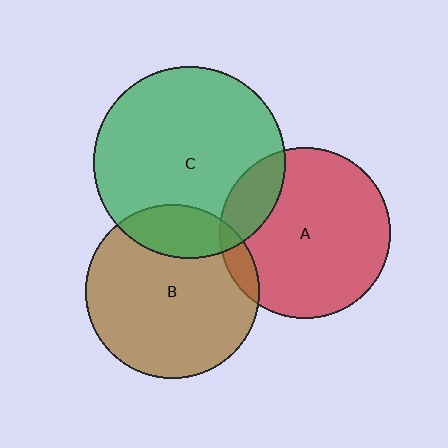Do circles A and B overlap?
Yes.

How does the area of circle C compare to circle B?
Approximately 1.2 times.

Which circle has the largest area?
Circle C (green).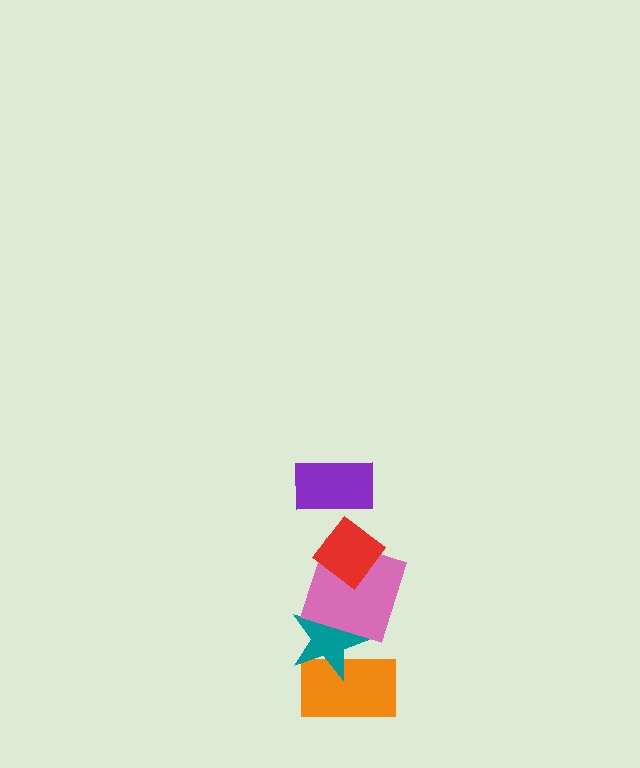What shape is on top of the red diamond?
The purple rectangle is on top of the red diamond.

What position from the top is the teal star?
The teal star is 4th from the top.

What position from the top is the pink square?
The pink square is 3rd from the top.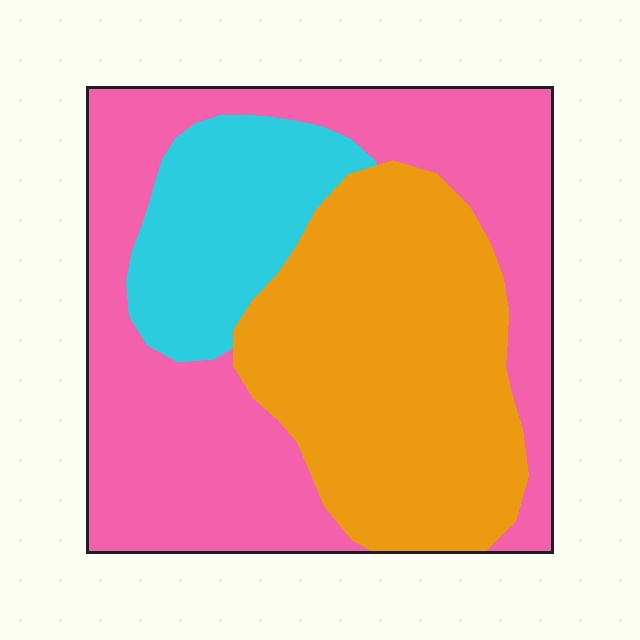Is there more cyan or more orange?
Orange.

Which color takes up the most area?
Pink, at roughly 45%.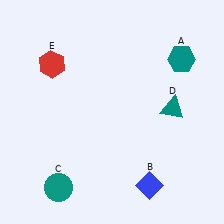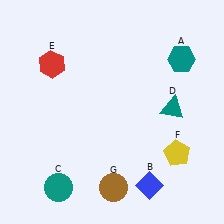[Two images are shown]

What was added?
A yellow pentagon (F), a brown circle (G) were added in Image 2.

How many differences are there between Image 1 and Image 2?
There are 2 differences between the two images.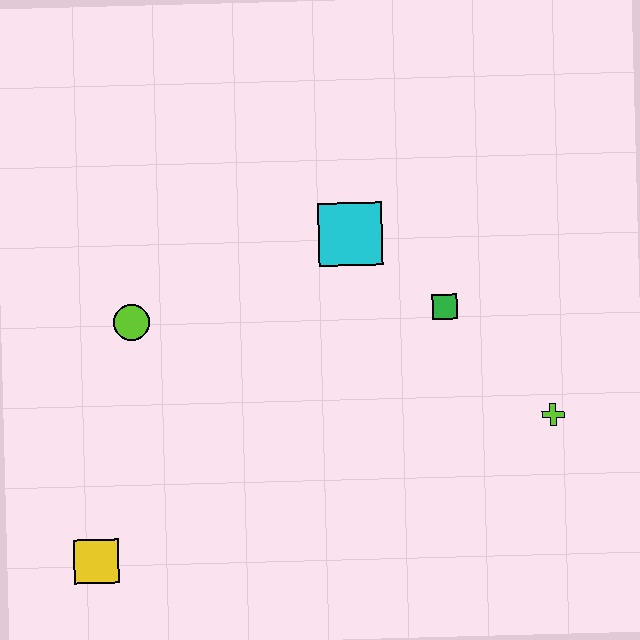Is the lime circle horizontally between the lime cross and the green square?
No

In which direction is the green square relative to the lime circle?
The green square is to the right of the lime circle.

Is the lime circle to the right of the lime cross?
No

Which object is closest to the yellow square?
The lime circle is closest to the yellow square.